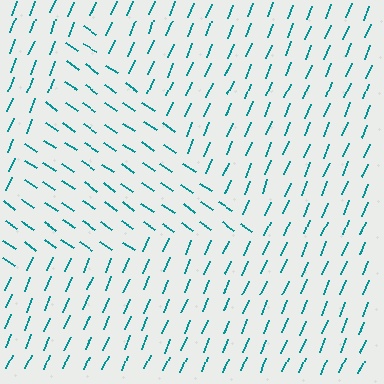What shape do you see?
I see a triangle.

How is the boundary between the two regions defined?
The boundary is defined purely by a change in line orientation (approximately 79 degrees difference). All lines are the same color and thickness.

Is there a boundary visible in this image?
Yes, there is a texture boundary formed by a change in line orientation.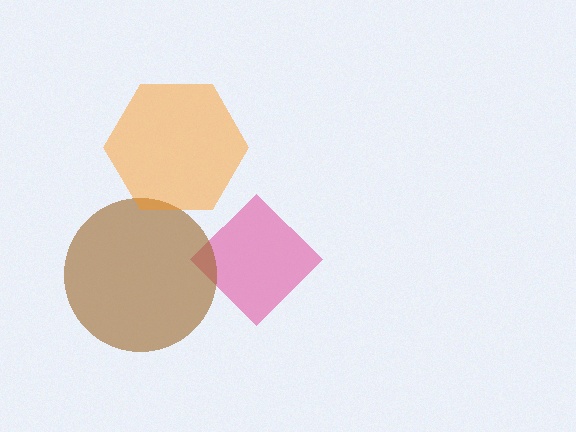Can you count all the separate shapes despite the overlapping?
Yes, there are 3 separate shapes.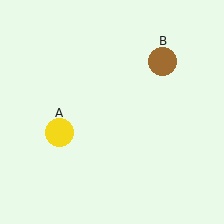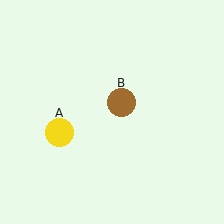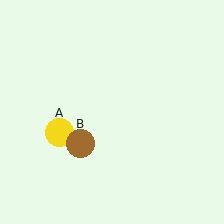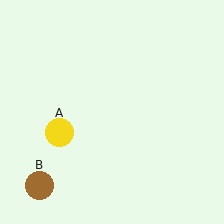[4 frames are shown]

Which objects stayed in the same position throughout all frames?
Yellow circle (object A) remained stationary.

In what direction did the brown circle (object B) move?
The brown circle (object B) moved down and to the left.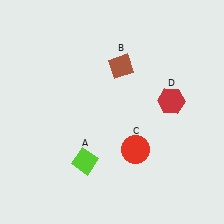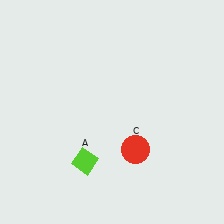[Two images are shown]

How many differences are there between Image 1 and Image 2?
There are 2 differences between the two images.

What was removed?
The red hexagon (D), the brown diamond (B) were removed in Image 2.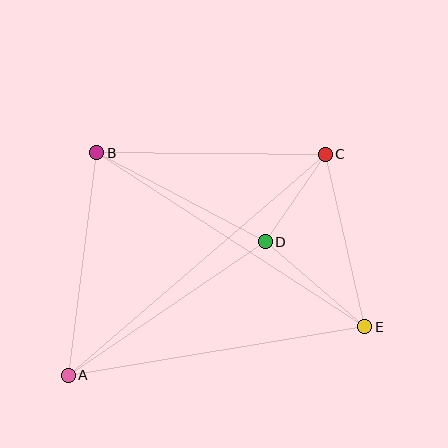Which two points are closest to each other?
Points C and D are closest to each other.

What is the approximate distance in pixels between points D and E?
The distance between D and E is approximately 131 pixels.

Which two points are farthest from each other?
Points A and C are farthest from each other.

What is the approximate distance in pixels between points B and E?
The distance between B and E is approximately 319 pixels.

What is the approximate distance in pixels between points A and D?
The distance between A and D is approximately 238 pixels.